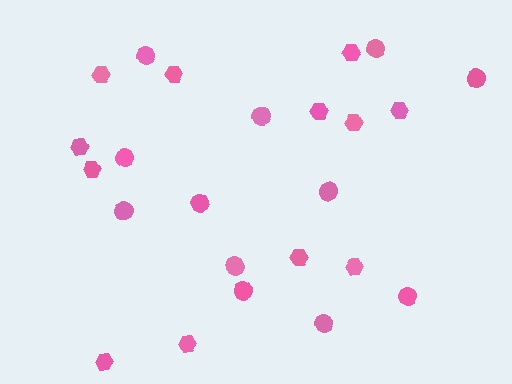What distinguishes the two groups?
There are 2 groups: one group of circles (12) and one group of hexagons (12).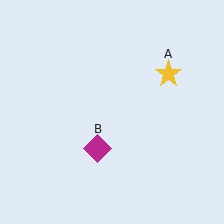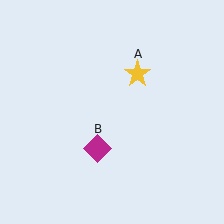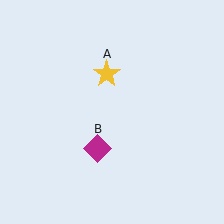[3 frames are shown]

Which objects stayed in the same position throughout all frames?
Magenta diamond (object B) remained stationary.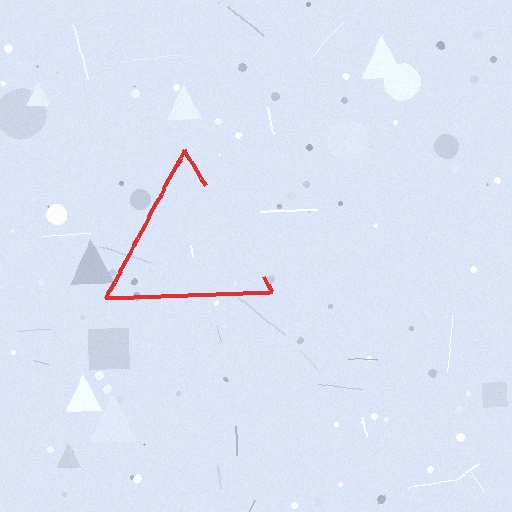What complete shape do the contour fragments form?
The contour fragments form a triangle.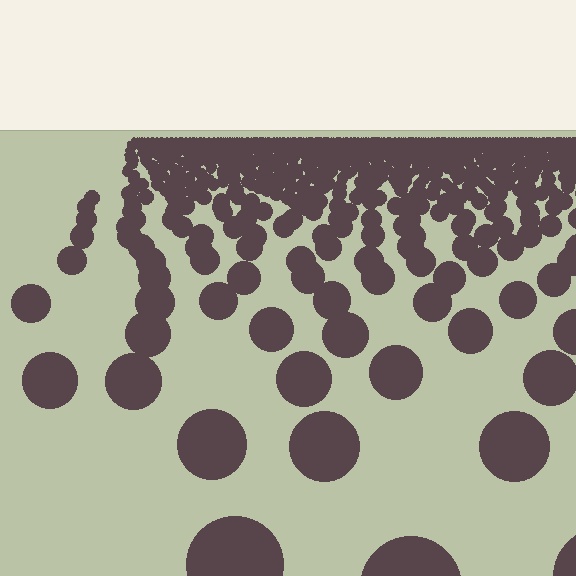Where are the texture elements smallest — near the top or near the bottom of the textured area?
Near the top.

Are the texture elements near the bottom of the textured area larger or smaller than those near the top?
Larger. Near the bottom, elements are closer to the viewer and appear at a bigger on-screen size.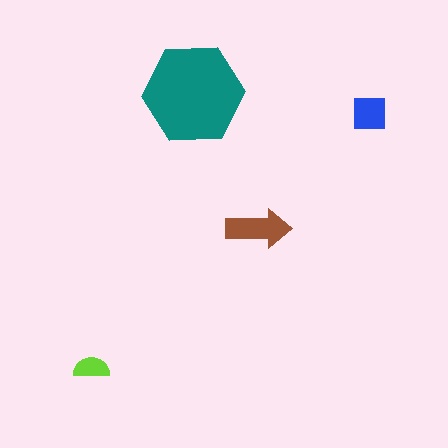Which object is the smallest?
The lime semicircle.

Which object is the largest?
The teal hexagon.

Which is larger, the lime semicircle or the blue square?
The blue square.